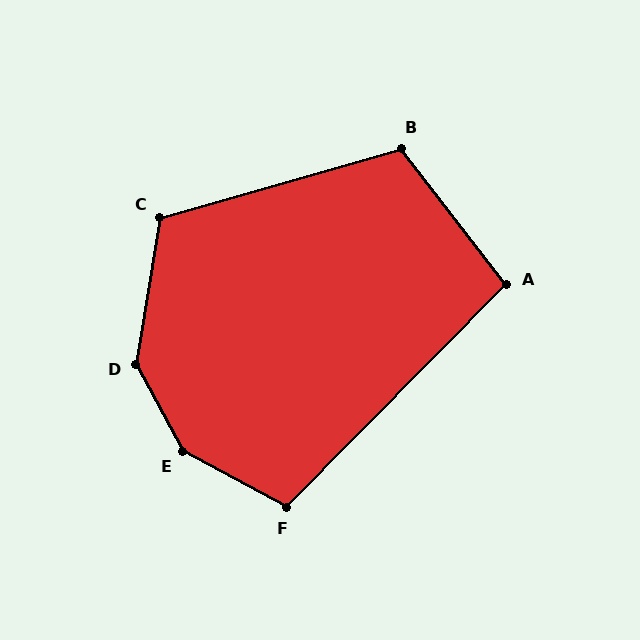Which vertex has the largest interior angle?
E, at approximately 147 degrees.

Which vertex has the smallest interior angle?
A, at approximately 98 degrees.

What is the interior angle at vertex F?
Approximately 106 degrees (obtuse).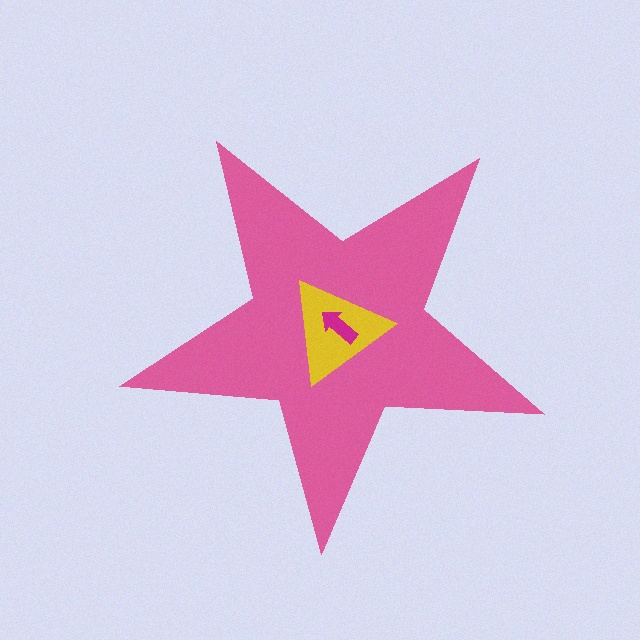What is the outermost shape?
The pink star.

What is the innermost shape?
The magenta arrow.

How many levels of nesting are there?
3.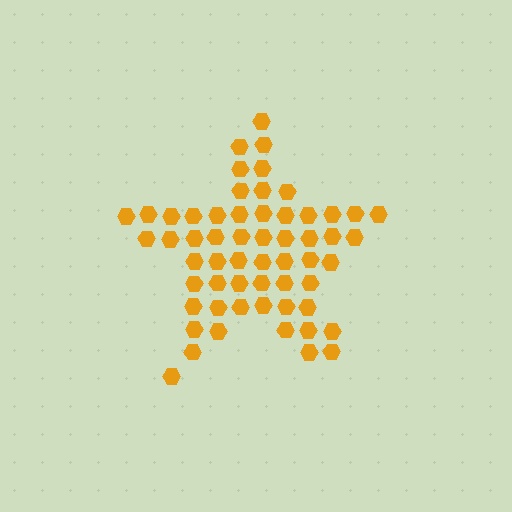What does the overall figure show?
The overall figure shows a star.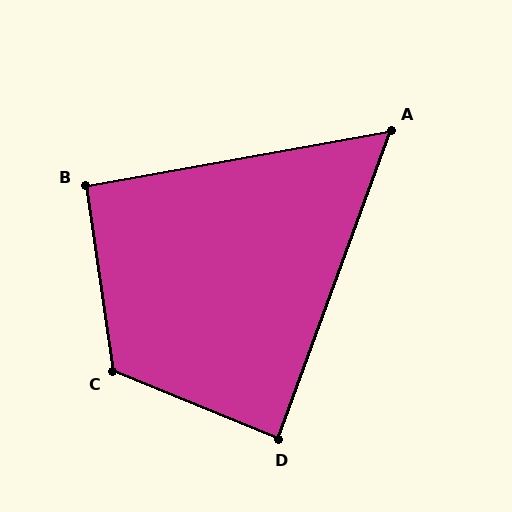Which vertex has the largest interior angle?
C, at approximately 120 degrees.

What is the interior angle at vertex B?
Approximately 92 degrees (approximately right).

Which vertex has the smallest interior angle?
A, at approximately 60 degrees.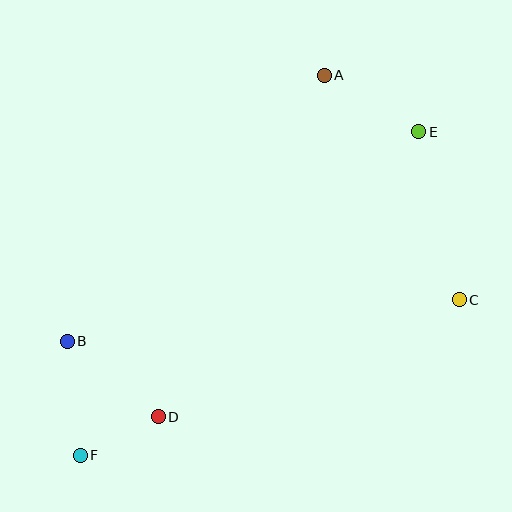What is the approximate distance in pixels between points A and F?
The distance between A and F is approximately 452 pixels.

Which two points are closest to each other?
Points D and F are closest to each other.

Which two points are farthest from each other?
Points E and F are farthest from each other.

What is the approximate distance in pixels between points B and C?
The distance between B and C is approximately 394 pixels.